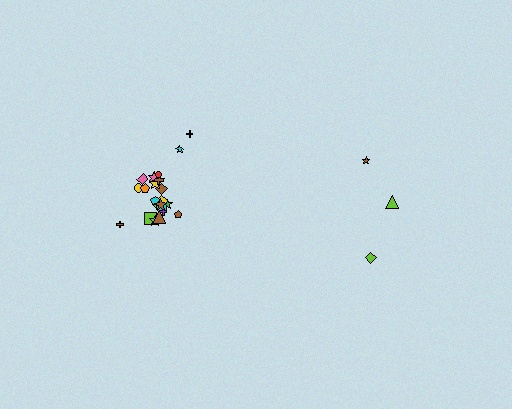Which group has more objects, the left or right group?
The left group.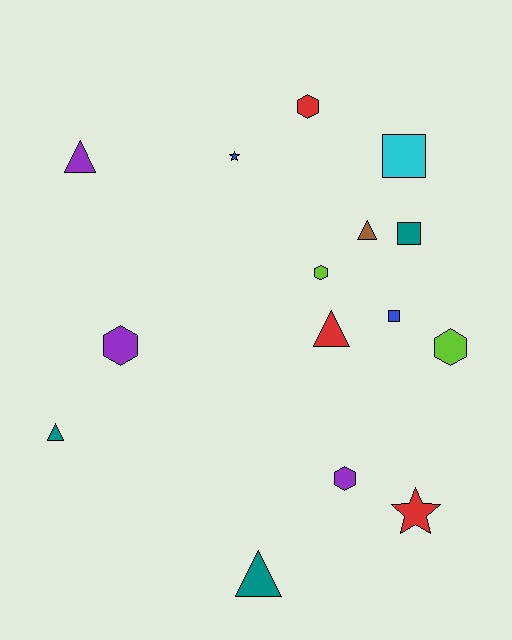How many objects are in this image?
There are 15 objects.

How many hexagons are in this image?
There are 5 hexagons.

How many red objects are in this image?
There are 3 red objects.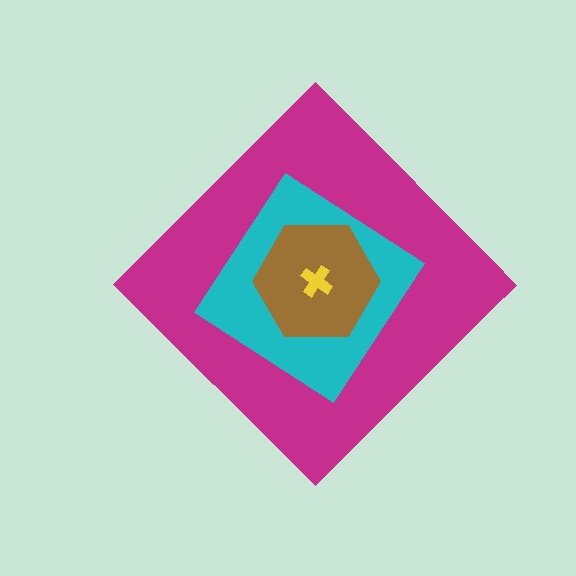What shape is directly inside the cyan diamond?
The brown hexagon.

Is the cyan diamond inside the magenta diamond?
Yes.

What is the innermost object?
The yellow cross.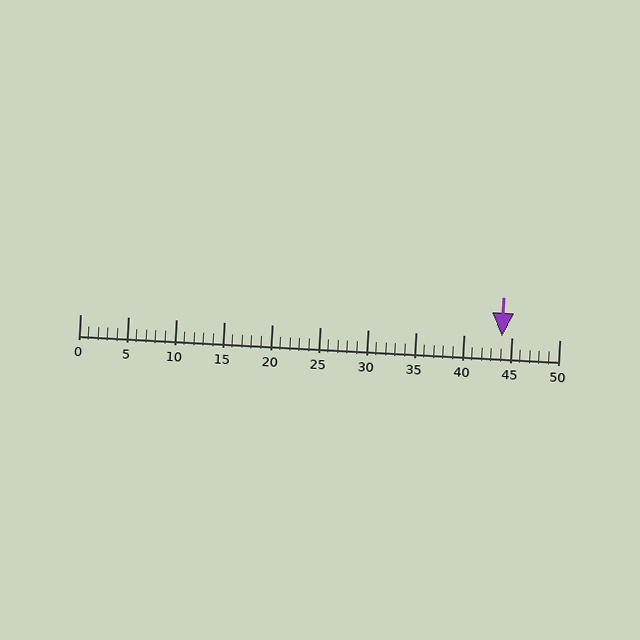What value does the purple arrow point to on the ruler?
The purple arrow points to approximately 44.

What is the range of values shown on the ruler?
The ruler shows values from 0 to 50.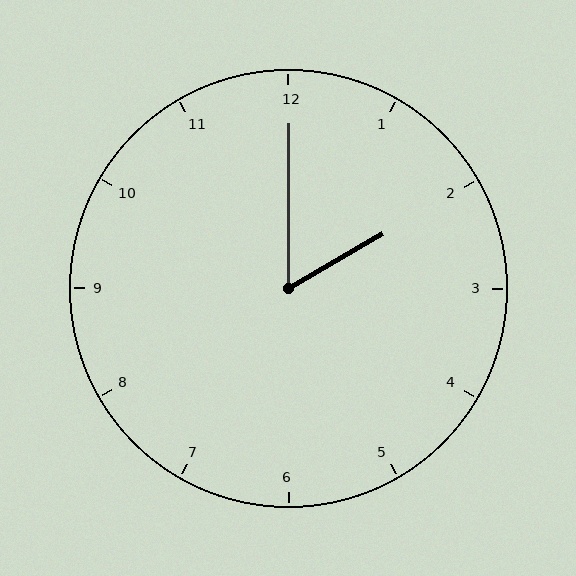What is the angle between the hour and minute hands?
Approximately 60 degrees.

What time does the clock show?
2:00.